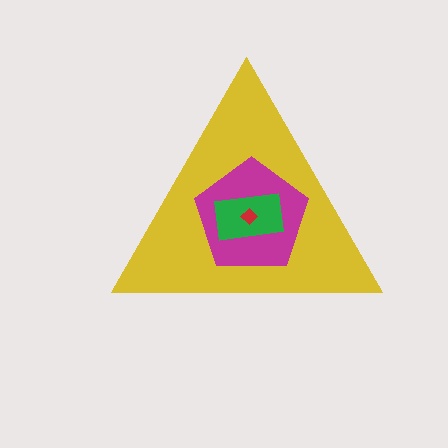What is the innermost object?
The red diamond.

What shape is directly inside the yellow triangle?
The magenta pentagon.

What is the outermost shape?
The yellow triangle.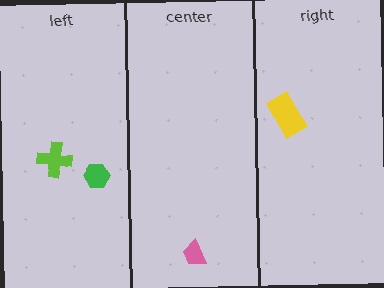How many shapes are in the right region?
1.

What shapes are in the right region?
The yellow rectangle.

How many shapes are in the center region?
1.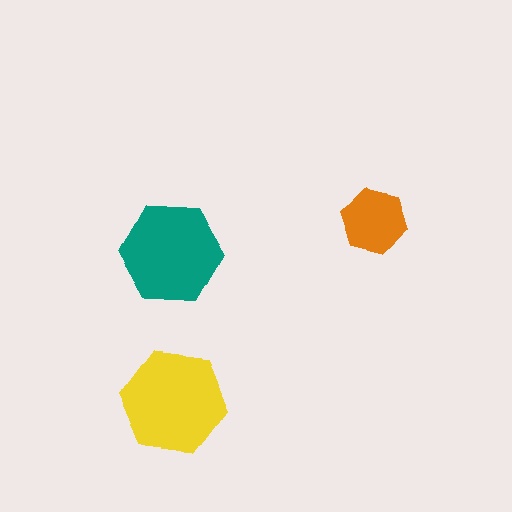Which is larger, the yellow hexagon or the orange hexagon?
The yellow one.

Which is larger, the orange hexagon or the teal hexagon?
The teal one.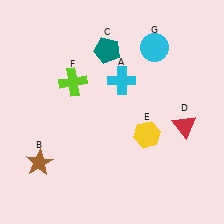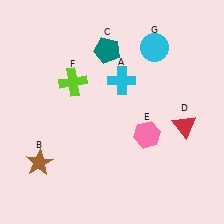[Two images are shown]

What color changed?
The hexagon (E) changed from yellow in Image 1 to pink in Image 2.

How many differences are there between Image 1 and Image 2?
There is 1 difference between the two images.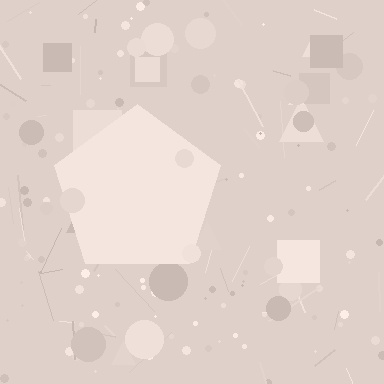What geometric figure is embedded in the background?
A pentagon is embedded in the background.